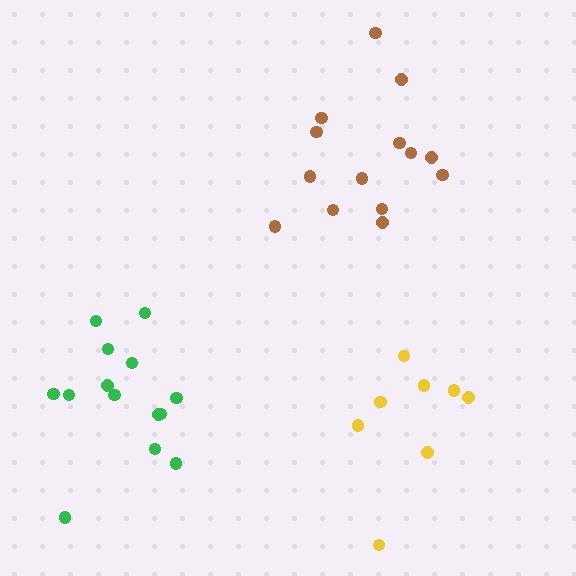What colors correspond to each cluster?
The clusters are colored: yellow, green, brown.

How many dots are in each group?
Group 1: 8 dots, Group 2: 14 dots, Group 3: 14 dots (36 total).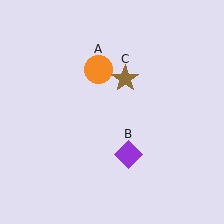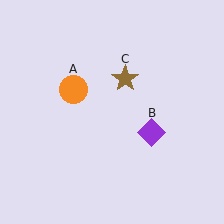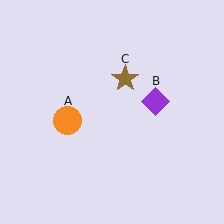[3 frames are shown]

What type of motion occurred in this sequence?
The orange circle (object A), purple diamond (object B) rotated counterclockwise around the center of the scene.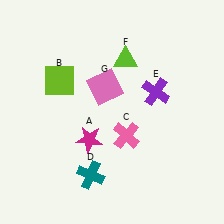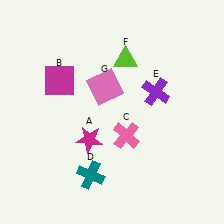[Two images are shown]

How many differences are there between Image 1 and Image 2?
There is 1 difference between the two images.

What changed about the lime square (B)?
In Image 1, B is lime. In Image 2, it changed to magenta.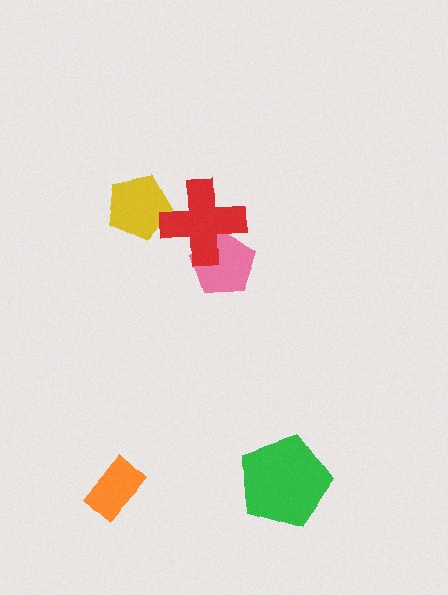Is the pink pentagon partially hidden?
Yes, it is partially covered by another shape.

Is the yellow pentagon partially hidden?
Yes, it is partially covered by another shape.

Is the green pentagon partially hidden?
No, no other shape covers it.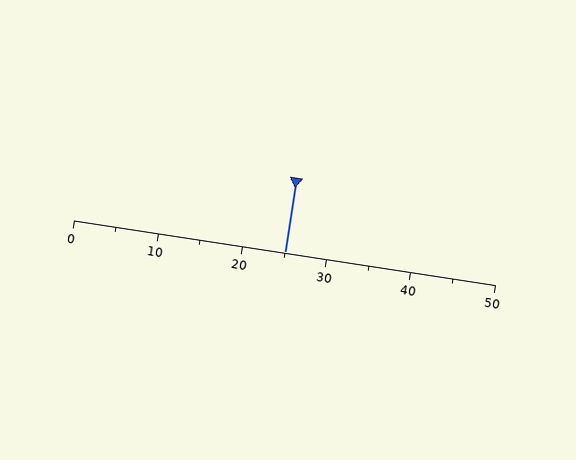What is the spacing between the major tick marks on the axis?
The major ticks are spaced 10 apart.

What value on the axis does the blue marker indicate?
The marker indicates approximately 25.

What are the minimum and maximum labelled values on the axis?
The axis runs from 0 to 50.